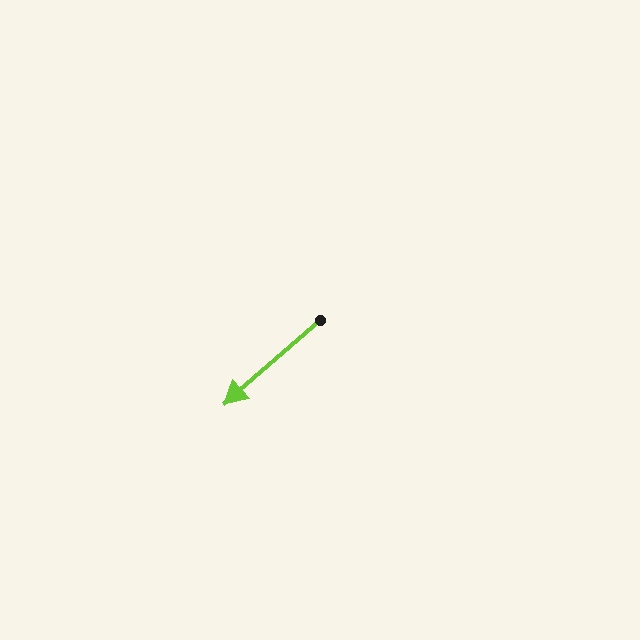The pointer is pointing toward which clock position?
Roughly 8 o'clock.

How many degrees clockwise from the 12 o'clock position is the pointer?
Approximately 229 degrees.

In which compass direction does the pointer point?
Southwest.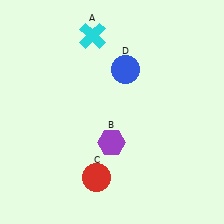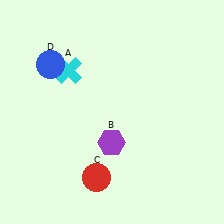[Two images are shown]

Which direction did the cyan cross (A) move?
The cyan cross (A) moved down.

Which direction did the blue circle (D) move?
The blue circle (D) moved left.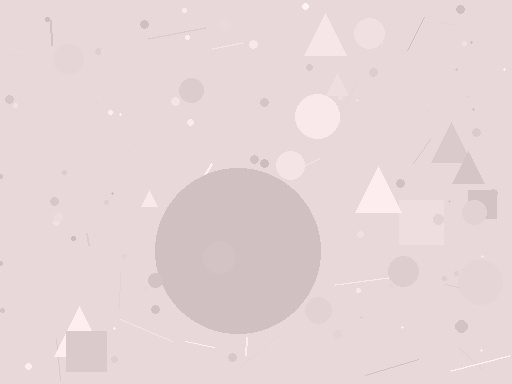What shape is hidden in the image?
A circle is hidden in the image.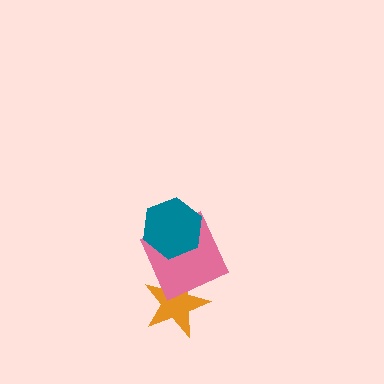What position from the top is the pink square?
The pink square is 2nd from the top.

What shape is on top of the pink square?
The teal hexagon is on top of the pink square.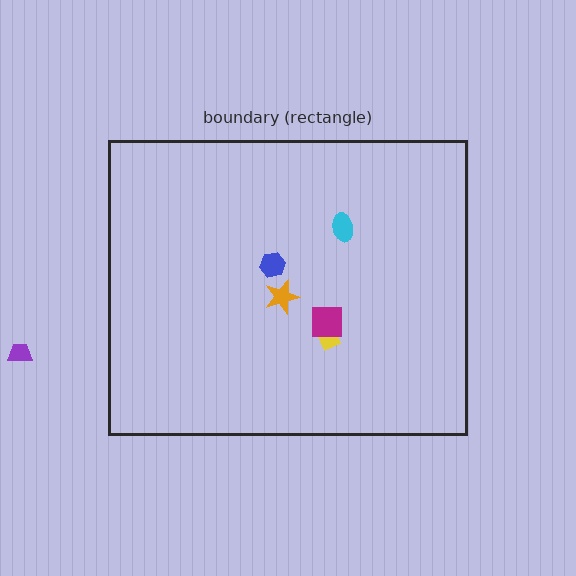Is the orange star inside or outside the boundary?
Inside.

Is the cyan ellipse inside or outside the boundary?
Inside.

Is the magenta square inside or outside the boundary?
Inside.